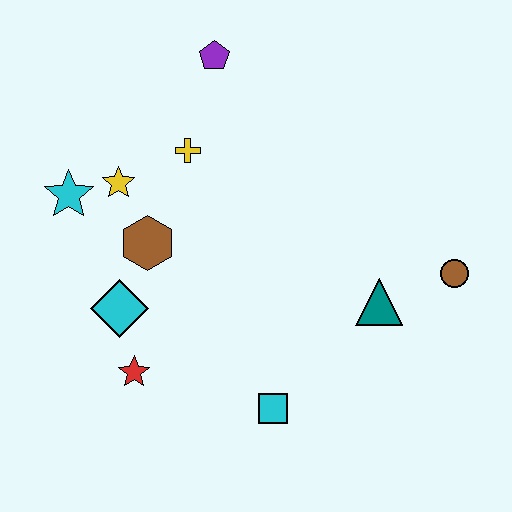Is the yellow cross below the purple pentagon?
Yes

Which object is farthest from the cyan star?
The brown circle is farthest from the cyan star.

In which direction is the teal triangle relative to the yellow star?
The teal triangle is to the right of the yellow star.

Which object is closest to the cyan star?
The yellow star is closest to the cyan star.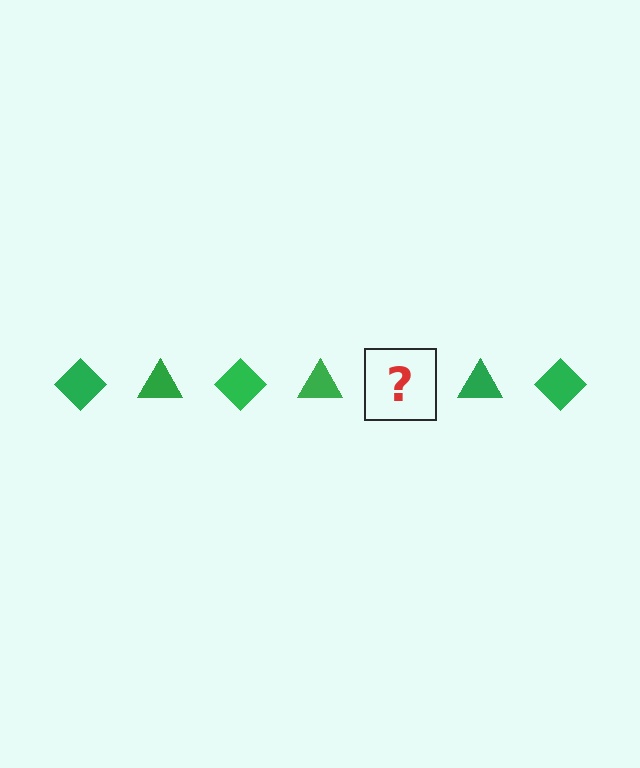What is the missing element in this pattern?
The missing element is a green diamond.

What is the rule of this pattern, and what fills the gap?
The rule is that the pattern cycles through diamond, triangle shapes in green. The gap should be filled with a green diamond.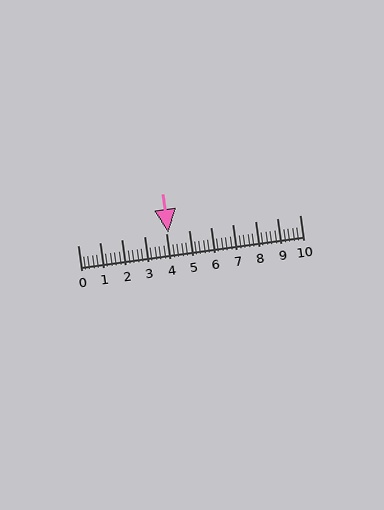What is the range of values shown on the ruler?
The ruler shows values from 0 to 10.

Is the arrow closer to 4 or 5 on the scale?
The arrow is closer to 4.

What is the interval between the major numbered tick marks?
The major tick marks are spaced 1 units apart.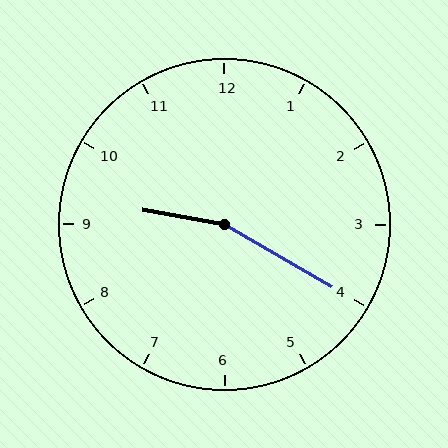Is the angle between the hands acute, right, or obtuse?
It is obtuse.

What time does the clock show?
9:20.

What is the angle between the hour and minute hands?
Approximately 160 degrees.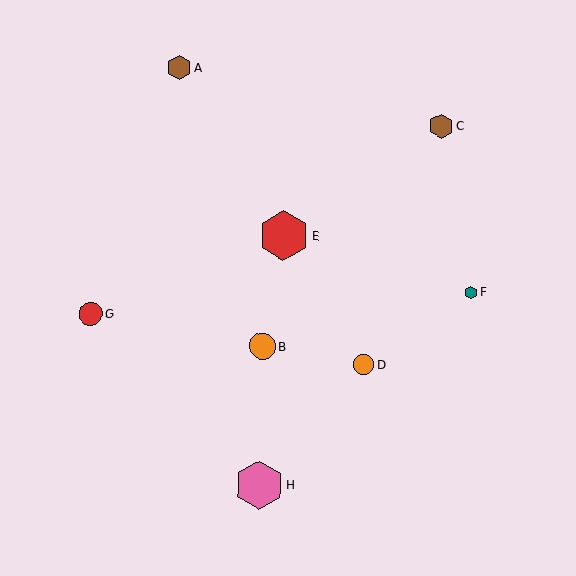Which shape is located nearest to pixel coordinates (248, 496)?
The pink hexagon (labeled H) at (259, 485) is nearest to that location.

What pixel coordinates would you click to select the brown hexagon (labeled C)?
Click at (441, 126) to select the brown hexagon C.